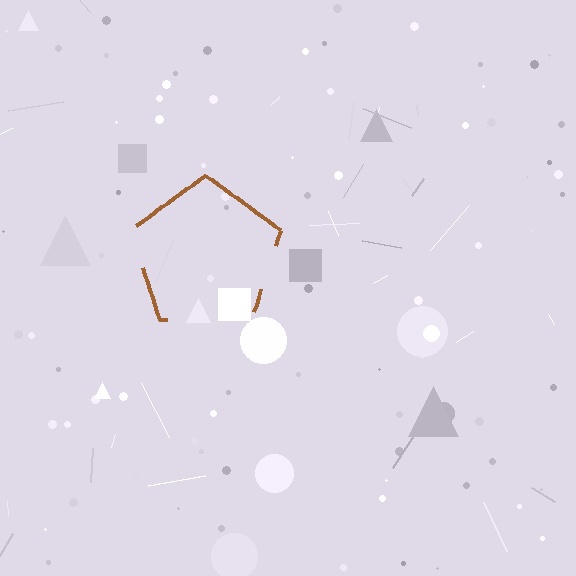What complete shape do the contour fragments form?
The contour fragments form a pentagon.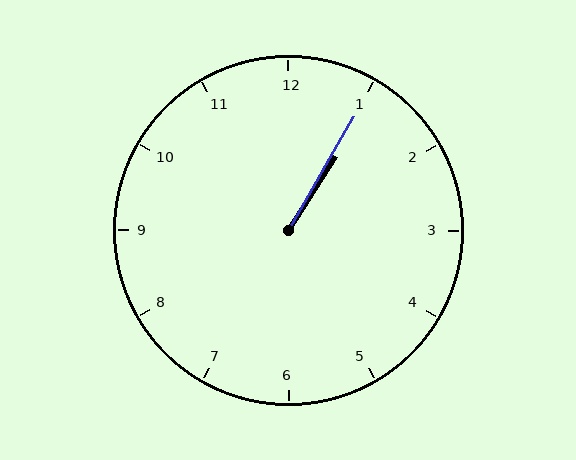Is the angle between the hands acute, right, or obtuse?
It is acute.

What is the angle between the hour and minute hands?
Approximately 2 degrees.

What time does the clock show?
1:05.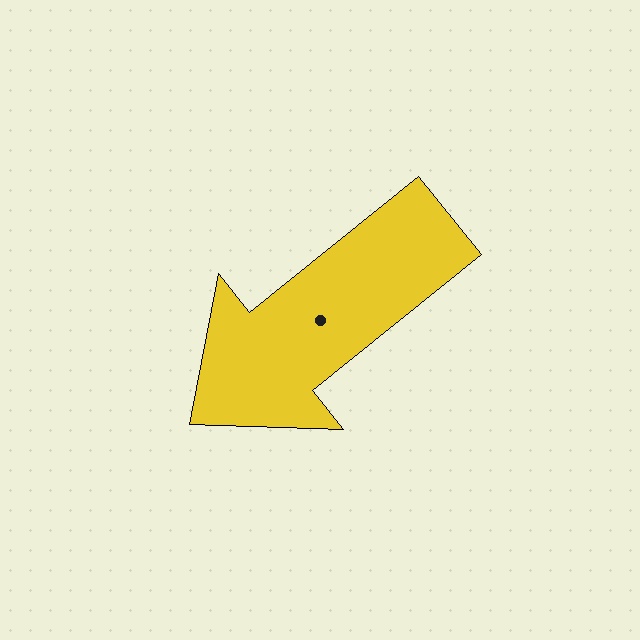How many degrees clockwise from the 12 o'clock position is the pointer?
Approximately 231 degrees.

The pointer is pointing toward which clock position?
Roughly 8 o'clock.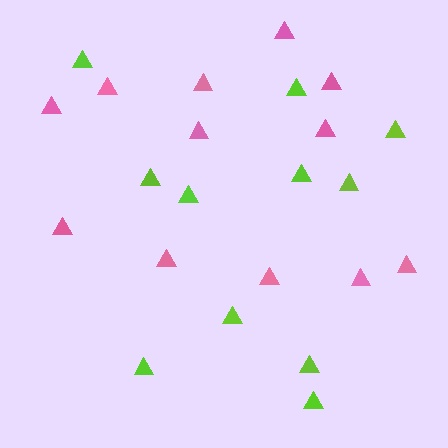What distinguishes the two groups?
There are 2 groups: one group of lime triangles (11) and one group of pink triangles (12).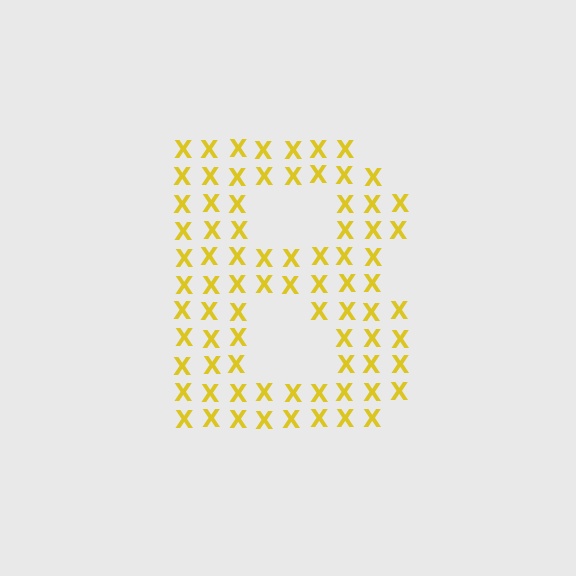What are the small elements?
The small elements are letter X's.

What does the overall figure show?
The overall figure shows the letter B.